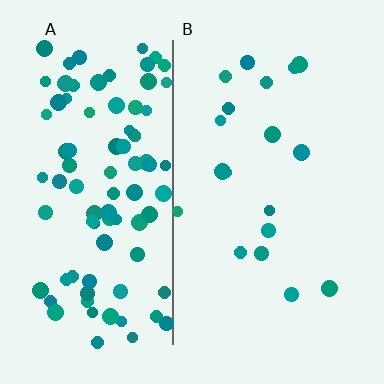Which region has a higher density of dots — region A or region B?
A (the left).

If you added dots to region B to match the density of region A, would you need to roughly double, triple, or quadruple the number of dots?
Approximately quadruple.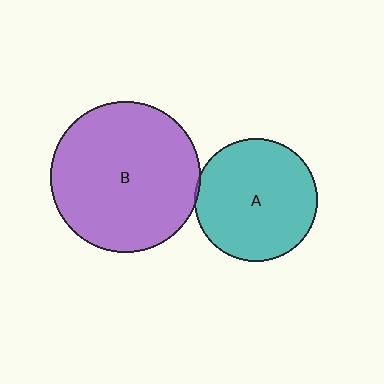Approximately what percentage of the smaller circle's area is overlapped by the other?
Approximately 5%.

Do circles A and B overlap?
Yes.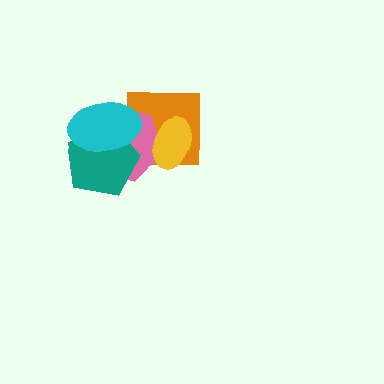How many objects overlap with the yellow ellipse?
2 objects overlap with the yellow ellipse.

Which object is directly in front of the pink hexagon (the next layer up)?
The teal pentagon is directly in front of the pink hexagon.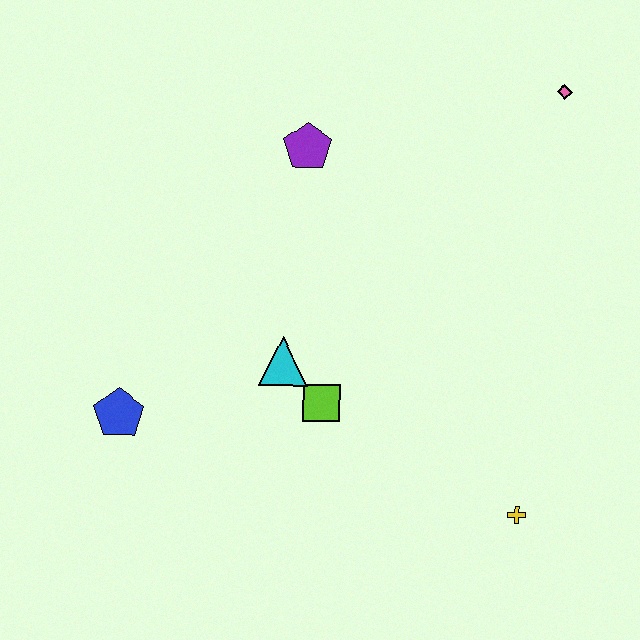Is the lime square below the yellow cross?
No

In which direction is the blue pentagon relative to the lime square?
The blue pentagon is to the left of the lime square.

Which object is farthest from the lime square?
The pink diamond is farthest from the lime square.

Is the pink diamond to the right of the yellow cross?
Yes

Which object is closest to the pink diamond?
The purple pentagon is closest to the pink diamond.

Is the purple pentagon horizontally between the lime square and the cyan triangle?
Yes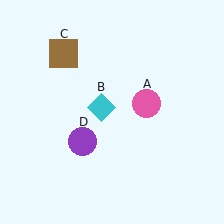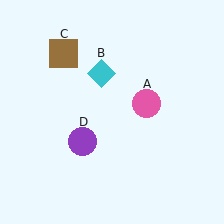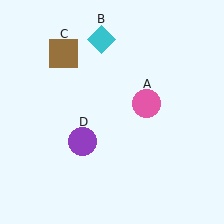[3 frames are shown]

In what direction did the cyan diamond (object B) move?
The cyan diamond (object B) moved up.